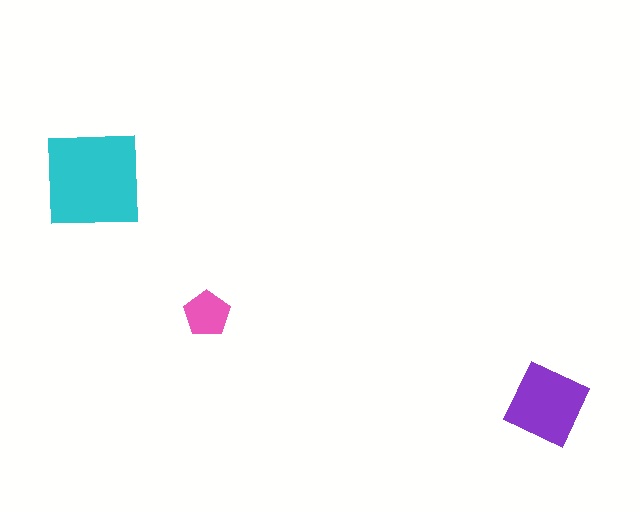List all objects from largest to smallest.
The cyan square, the purple square, the pink pentagon.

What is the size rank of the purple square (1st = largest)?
2nd.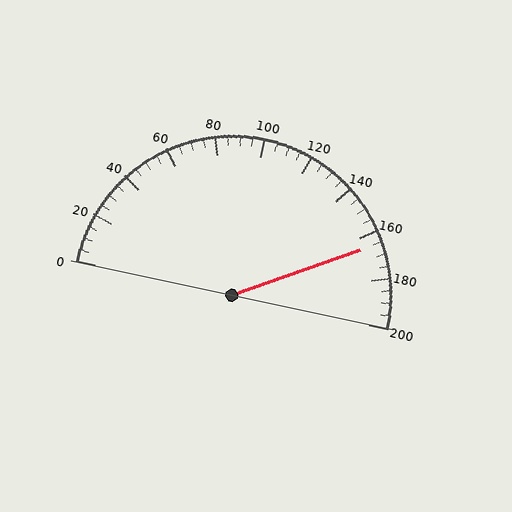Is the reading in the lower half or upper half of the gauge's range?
The reading is in the upper half of the range (0 to 200).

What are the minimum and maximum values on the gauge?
The gauge ranges from 0 to 200.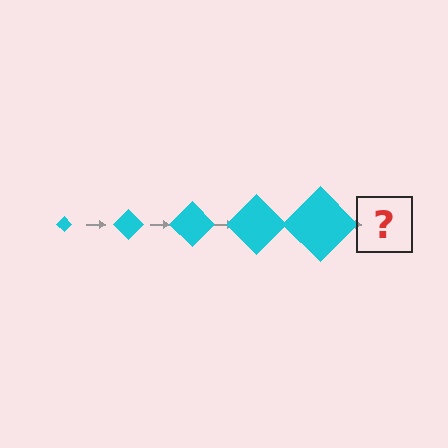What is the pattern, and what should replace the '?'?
The pattern is that the diamond gets progressively larger each step. The '?' should be a cyan diamond, larger than the previous one.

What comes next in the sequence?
The next element should be a cyan diamond, larger than the previous one.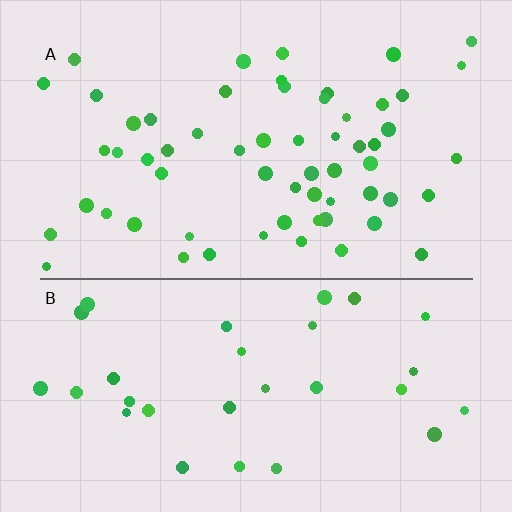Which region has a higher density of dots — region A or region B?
A (the top).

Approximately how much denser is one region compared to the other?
Approximately 1.9× — region A over region B.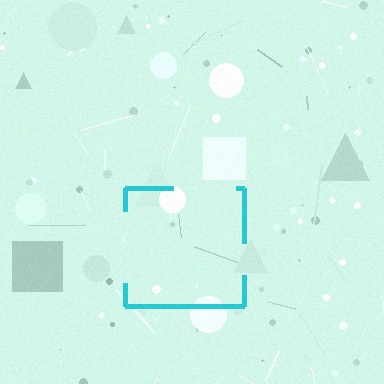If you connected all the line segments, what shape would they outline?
They would outline a square.